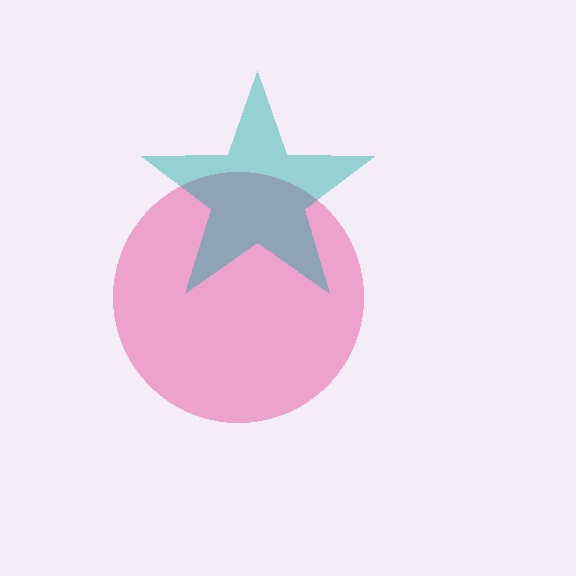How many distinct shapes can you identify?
There are 2 distinct shapes: a pink circle, a teal star.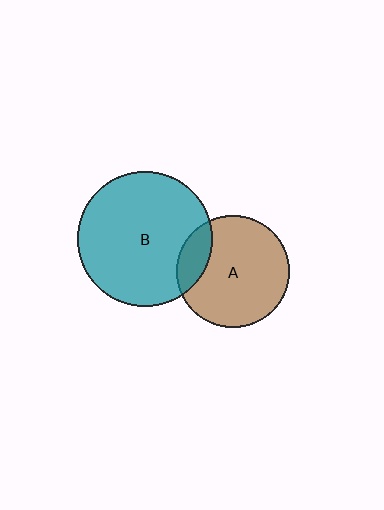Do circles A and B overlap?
Yes.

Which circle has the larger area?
Circle B (teal).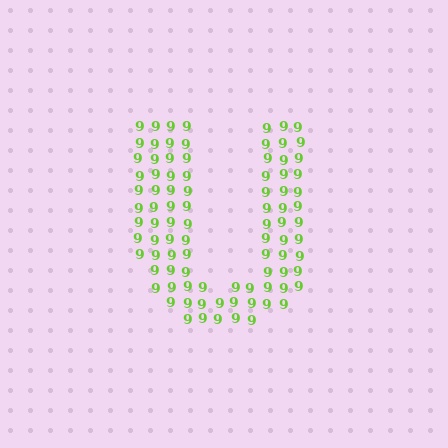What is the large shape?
The large shape is the letter U.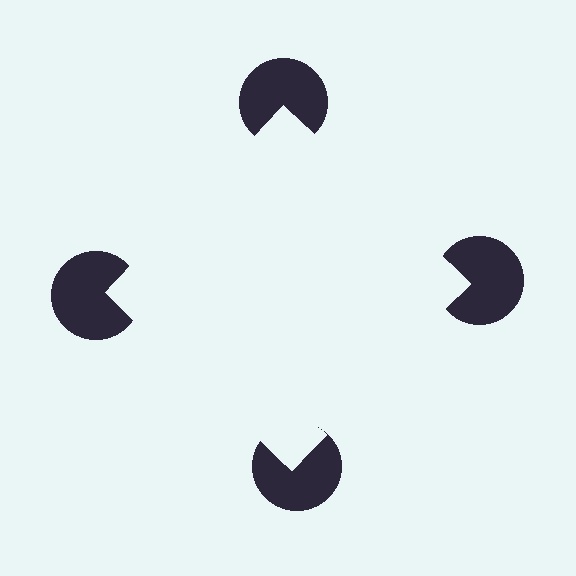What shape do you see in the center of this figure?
An illusory square — its edges are inferred from the aligned wedge cuts in the pac-man discs, not physically drawn.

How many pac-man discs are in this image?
There are 4 — one at each vertex of the illusory square.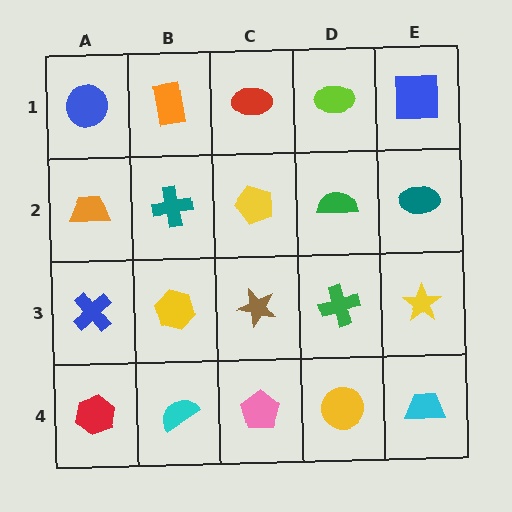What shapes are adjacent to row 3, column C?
A yellow pentagon (row 2, column C), a pink pentagon (row 4, column C), a yellow hexagon (row 3, column B), a green cross (row 3, column D).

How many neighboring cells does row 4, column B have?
3.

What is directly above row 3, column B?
A teal cross.